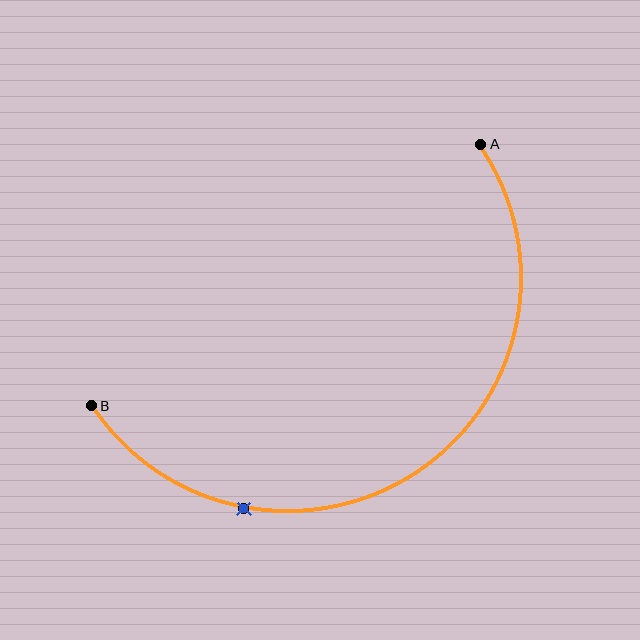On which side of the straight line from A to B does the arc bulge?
The arc bulges below and to the right of the straight line connecting A and B.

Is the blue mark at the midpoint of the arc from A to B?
No. The blue mark lies on the arc but is closer to endpoint B. The arc midpoint would be at the point on the curve equidistant along the arc from both A and B.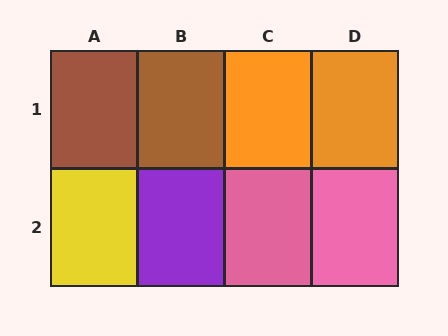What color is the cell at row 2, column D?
Pink.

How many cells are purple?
1 cell is purple.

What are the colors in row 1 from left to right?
Brown, brown, orange, orange.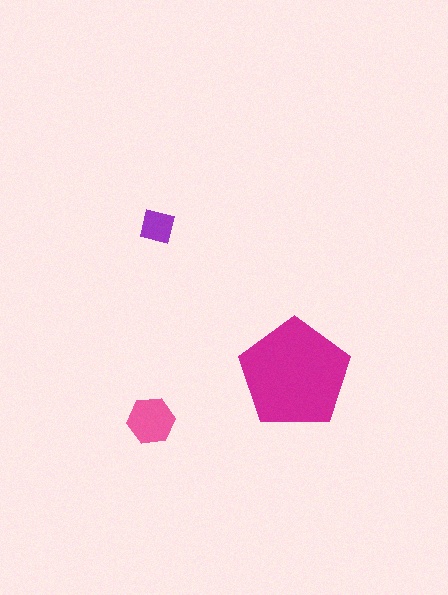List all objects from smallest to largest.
The purple square, the pink hexagon, the magenta pentagon.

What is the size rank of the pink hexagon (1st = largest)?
2nd.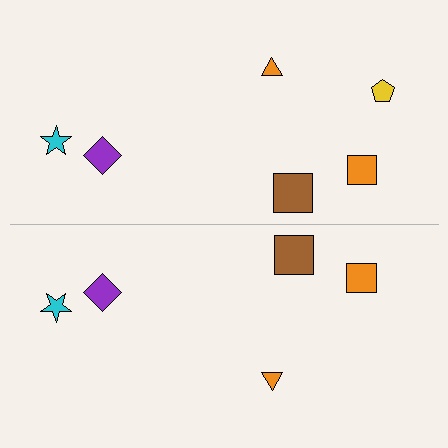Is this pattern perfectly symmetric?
No, the pattern is not perfectly symmetric. A yellow pentagon is missing from the bottom side.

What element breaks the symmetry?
A yellow pentagon is missing from the bottom side.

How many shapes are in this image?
There are 11 shapes in this image.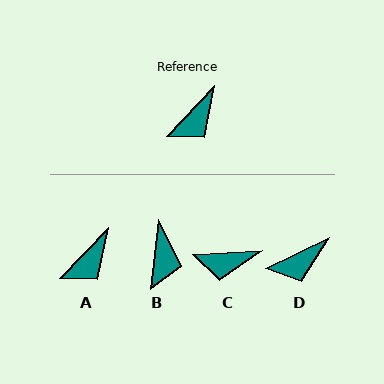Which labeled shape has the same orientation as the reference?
A.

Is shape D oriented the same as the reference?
No, it is off by about 21 degrees.